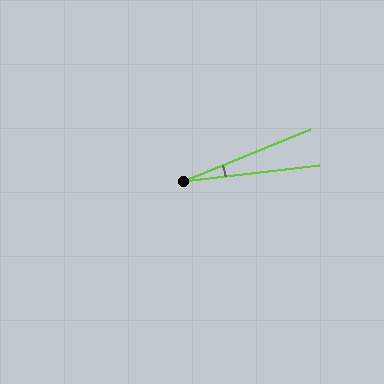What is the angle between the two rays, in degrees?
Approximately 16 degrees.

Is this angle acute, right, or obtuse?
It is acute.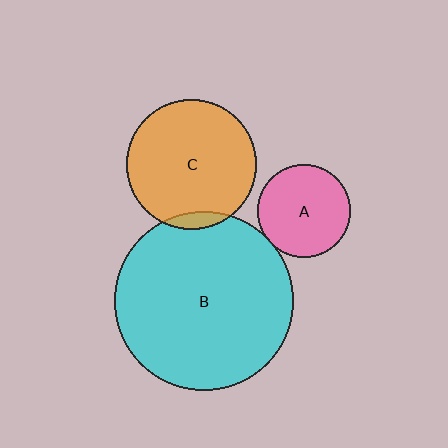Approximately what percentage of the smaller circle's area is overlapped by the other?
Approximately 5%.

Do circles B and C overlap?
Yes.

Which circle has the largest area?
Circle B (cyan).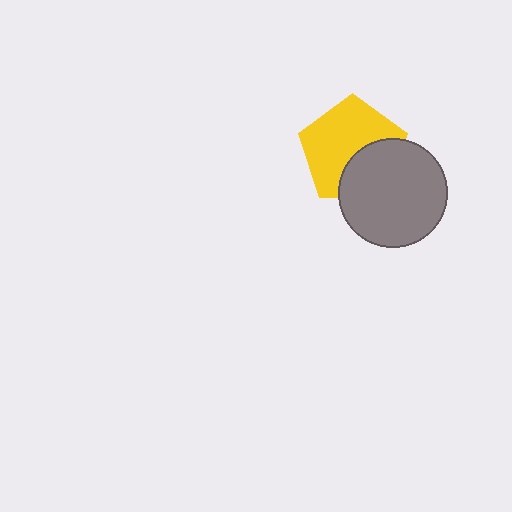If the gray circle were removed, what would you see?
You would see the complete yellow pentagon.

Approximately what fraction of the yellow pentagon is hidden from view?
Roughly 36% of the yellow pentagon is hidden behind the gray circle.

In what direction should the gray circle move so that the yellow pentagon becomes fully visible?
The gray circle should move toward the lower-right. That is the shortest direction to clear the overlap and leave the yellow pentagon fully visible.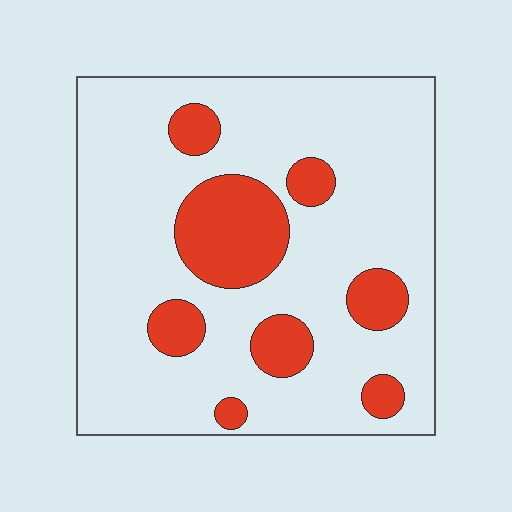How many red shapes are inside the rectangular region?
8.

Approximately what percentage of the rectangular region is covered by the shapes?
Approximately 20%.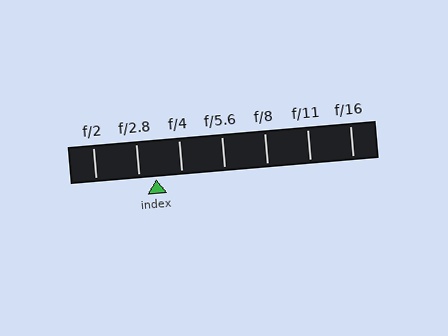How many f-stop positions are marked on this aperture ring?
There are 7 f-stop positions marked.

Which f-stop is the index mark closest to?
The index mark is closest to f/2.8.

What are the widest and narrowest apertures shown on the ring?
The widest aperture shown is f/2 and the narrowest is f/16.